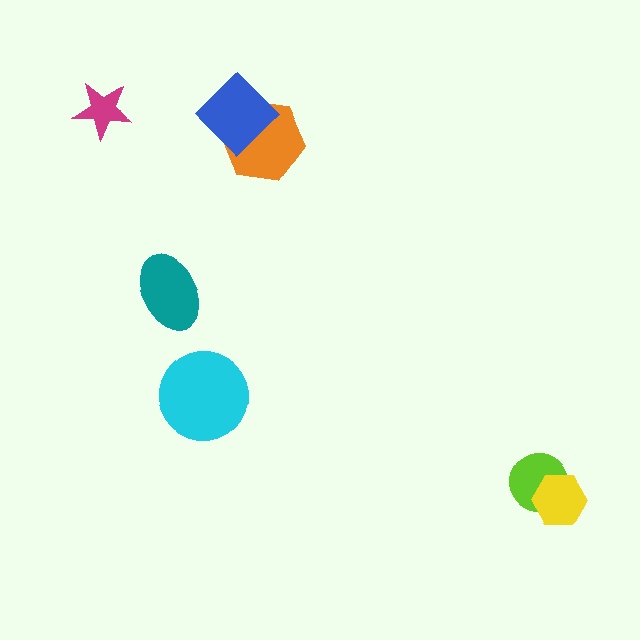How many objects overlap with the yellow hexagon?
1 object overlaps with the yellow hexagon.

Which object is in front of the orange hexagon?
The blue diamond is in front of the orange hexagon.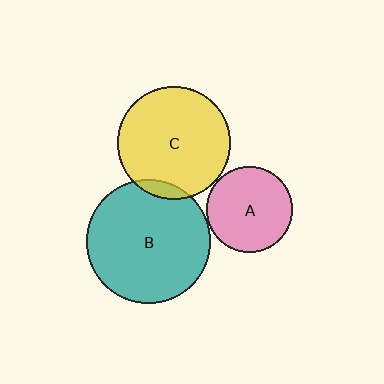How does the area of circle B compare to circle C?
Approximately 1.2 times.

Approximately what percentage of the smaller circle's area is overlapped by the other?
Approximately 5%.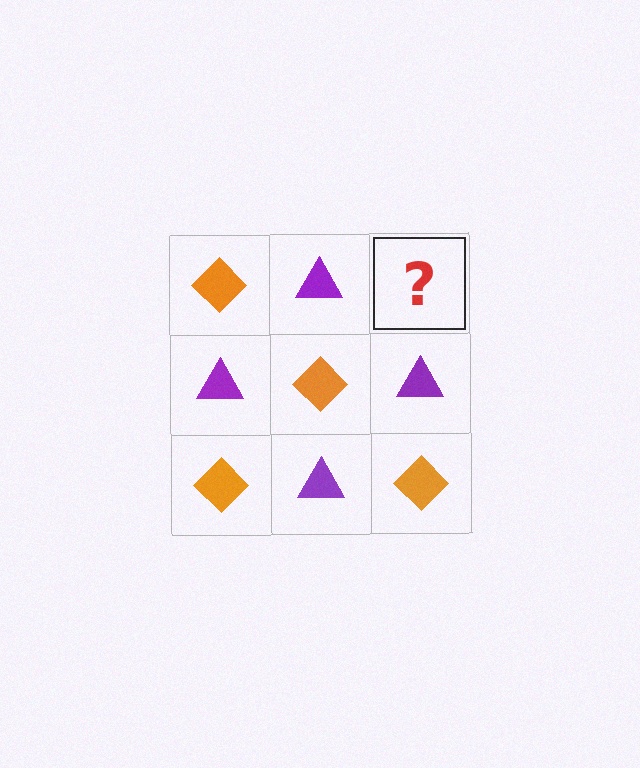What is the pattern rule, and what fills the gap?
The rule is that it alternates orange diamond and purple triangle in a checkerboard pattern. The gap should be filled with an orange diamond.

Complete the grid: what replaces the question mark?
The question mark should be replaced with an orange diamond.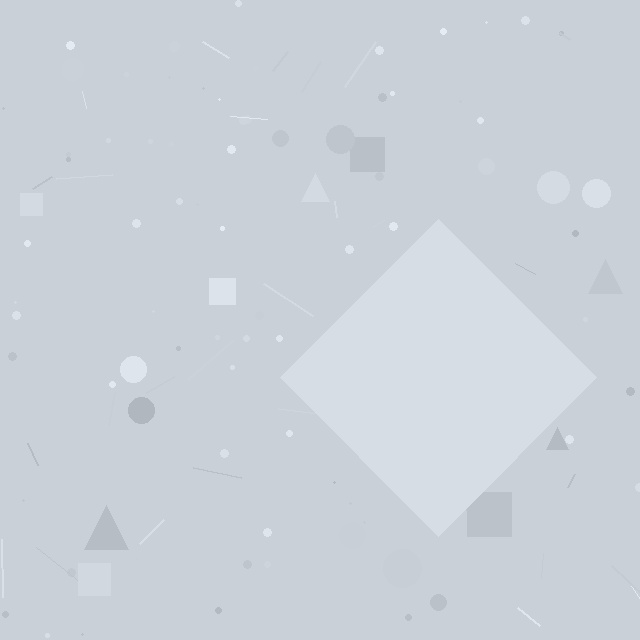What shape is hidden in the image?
A diamond is hidden in the image.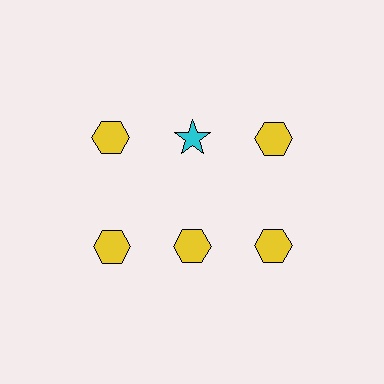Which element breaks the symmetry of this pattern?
The cyan star in the top row, second from left column breaks the symmetry. All other shapes are yellow hexagons.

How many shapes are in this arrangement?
There are 6 shapes arranged in a grid pattern.